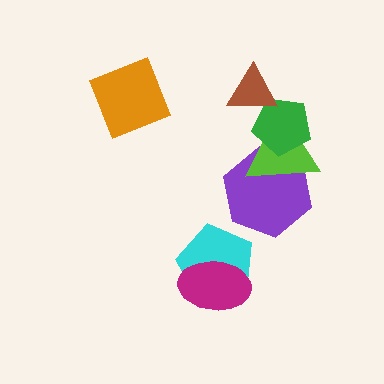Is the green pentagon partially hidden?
Yes, it is partially covered by another shape.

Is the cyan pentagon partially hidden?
Yes, it is partially covered by another shape.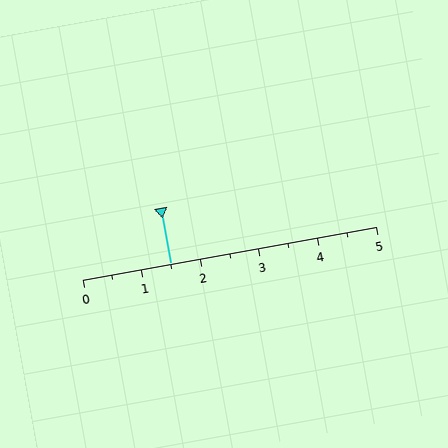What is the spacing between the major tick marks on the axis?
The major ticks are spaced 1 apart.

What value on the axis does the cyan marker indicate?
The marker indicates approximately 1.5.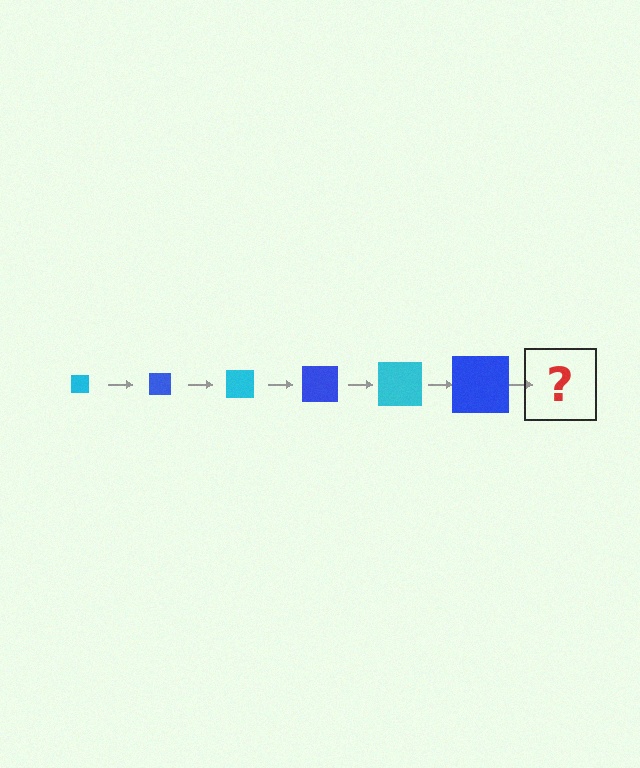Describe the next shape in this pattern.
It should be a cyan square, larger than the previous one.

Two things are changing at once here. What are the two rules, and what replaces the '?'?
The two rules are that the square grows larger each step and the color cycles through cyan and blue. The '?' should be a cyan square, larger than the previous one.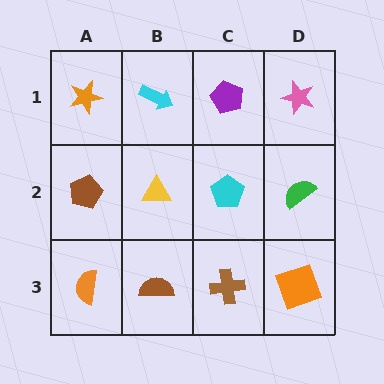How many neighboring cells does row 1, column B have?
3.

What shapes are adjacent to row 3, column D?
A green semicircle (row 2, column D), a brown cross (row 3, column C).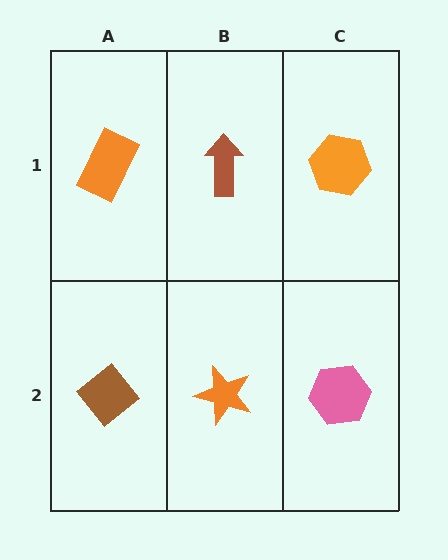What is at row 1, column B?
A brown arrow.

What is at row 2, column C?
A pink hexagon.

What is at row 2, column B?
An orange star.